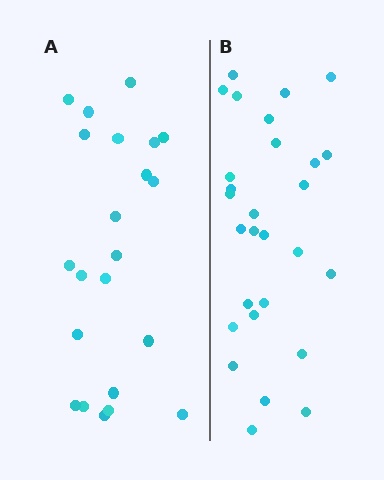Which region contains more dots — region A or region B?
Region B (the right region) has more dots.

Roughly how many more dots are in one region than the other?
Region B has about 6 more dots than region A.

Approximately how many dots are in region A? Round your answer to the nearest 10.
About 20 dots. (The exact count is 22, which rounds to 20.)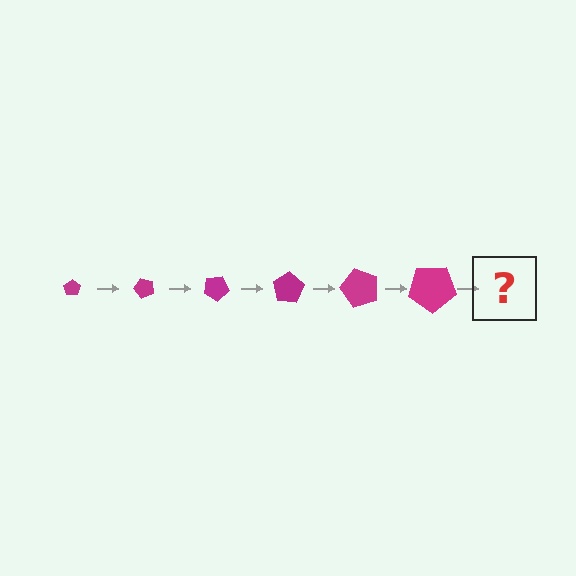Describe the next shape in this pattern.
It should be a pentagon, larger than the previous one and rotated 300 degrees from the start.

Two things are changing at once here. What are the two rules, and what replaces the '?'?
The two rules are that the pentagon grows larger each step and it rotates 50 degrees each step. The '?' should be a pentagon, larger than the previous one and rotated 300 degrees from the start.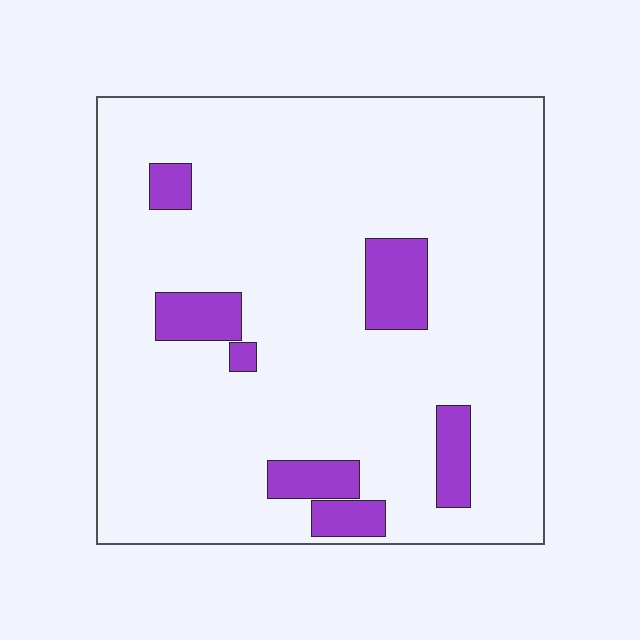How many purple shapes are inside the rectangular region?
7.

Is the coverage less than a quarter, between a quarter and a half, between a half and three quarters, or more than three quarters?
Less than a quarter.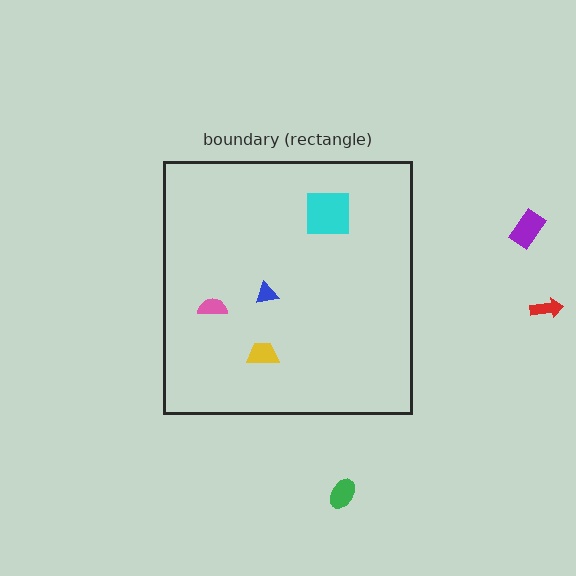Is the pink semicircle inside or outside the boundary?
Inside.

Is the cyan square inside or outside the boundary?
Inside.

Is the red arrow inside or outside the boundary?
Outside.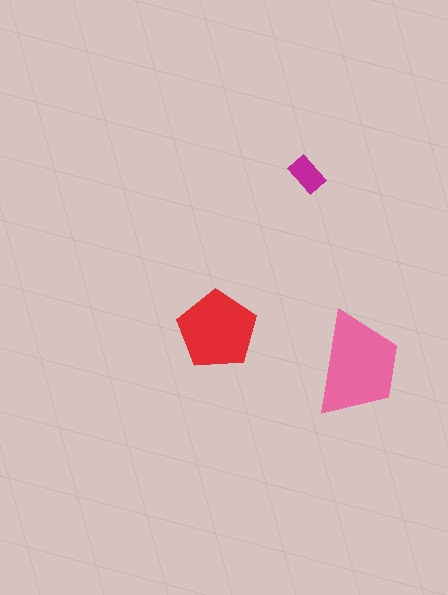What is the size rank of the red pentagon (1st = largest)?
2nd.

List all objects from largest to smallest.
The pink trapezoid, the red pentagon, the magenta rectangle.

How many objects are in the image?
There are 3 objects in the image.